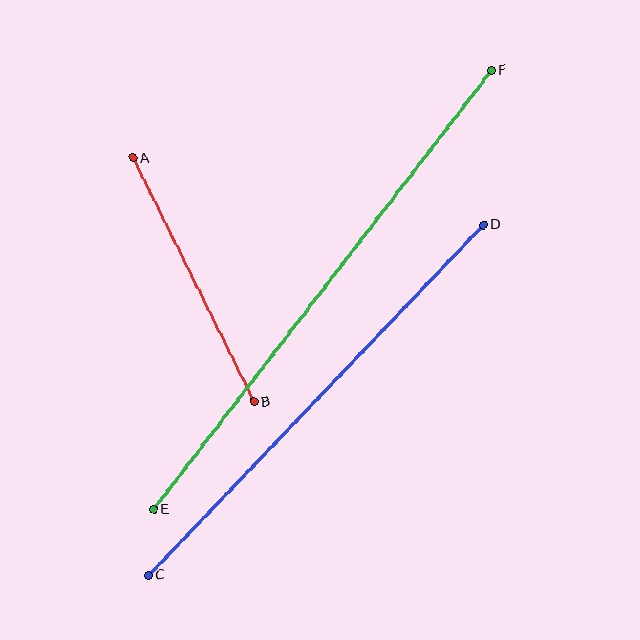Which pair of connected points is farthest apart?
Points E and F are farthest apart.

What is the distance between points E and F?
The distance is approximately 554 pixels.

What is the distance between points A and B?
The distance is approximately 272 pixels.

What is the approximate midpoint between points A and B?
The midpoint is at approximately (193, 280) pixels.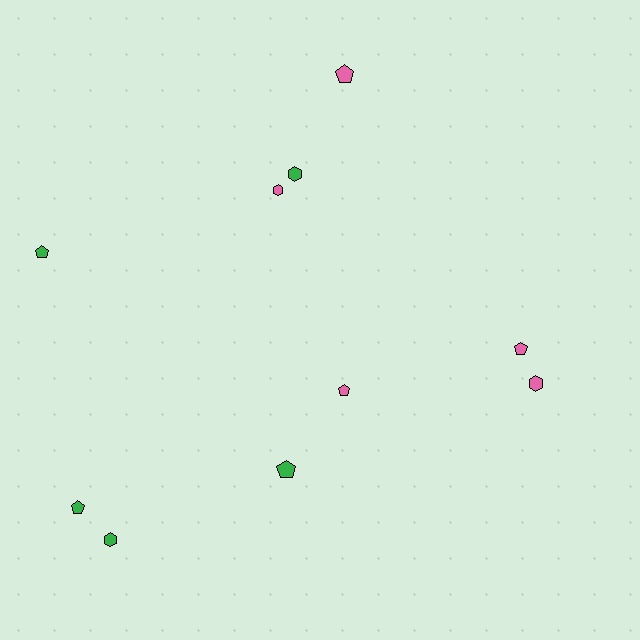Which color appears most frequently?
Green, with 5 objects.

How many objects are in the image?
There are 10 objects.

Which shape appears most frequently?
Pentagon, with 6 objects.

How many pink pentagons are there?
There are 3 pink pentagons.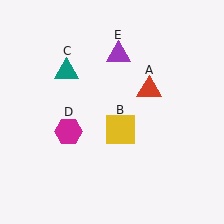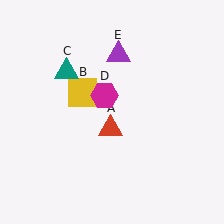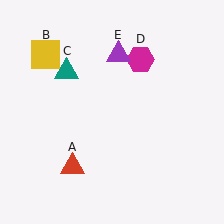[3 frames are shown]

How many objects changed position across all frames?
3 objects changed position: red triangle (object A), yellow square (object B), magenta hexagon (object D).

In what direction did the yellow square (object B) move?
The yellow square (object B) moved up and to the left.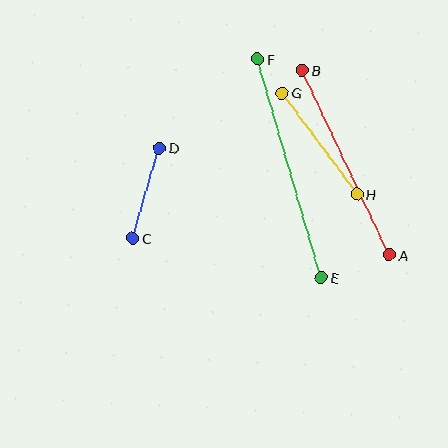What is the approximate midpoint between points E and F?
The midpoint is at approximately (289, 168) pixels.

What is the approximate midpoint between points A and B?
The midpoint is at approximately (346, 163) pixels.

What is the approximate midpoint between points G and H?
The midpoint is at approximately (320, 143) pixels.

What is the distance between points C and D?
The distance is approximately 94 pixels.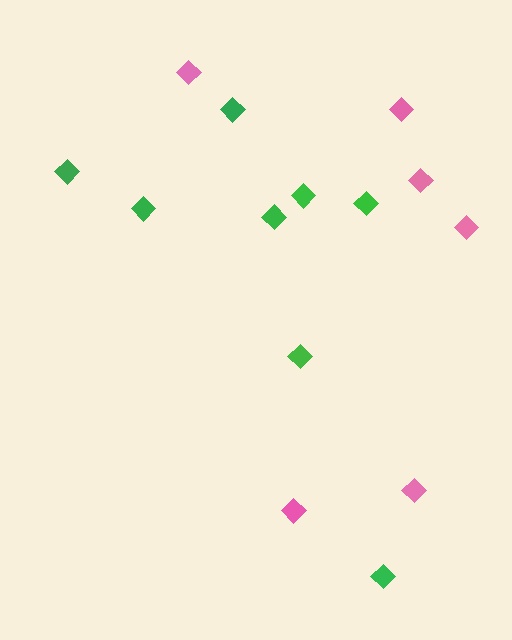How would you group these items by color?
There are 2 groups: one group of pink diamonds (6) and one group of green diamonds (8).